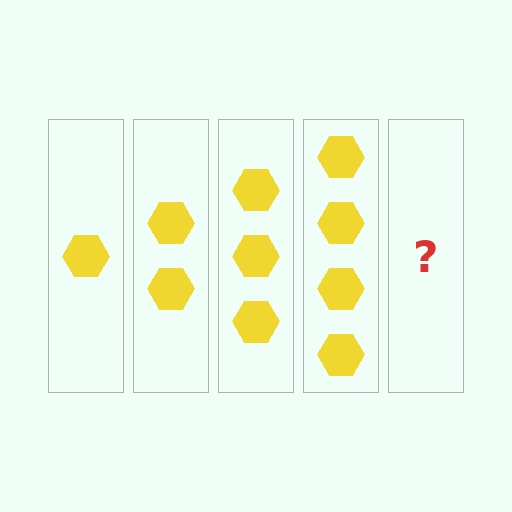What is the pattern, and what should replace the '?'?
The pattern is that each step adds one more hexagon. The '?' should be 5 hexagons.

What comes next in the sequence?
The next element should be 5 hexagons.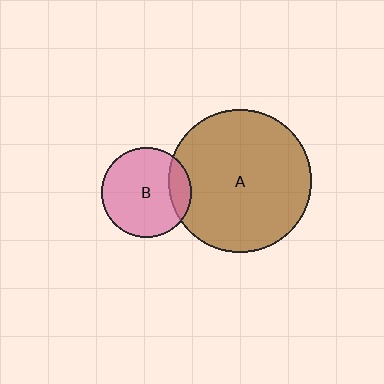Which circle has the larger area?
Circle A (brown).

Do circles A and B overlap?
Yes.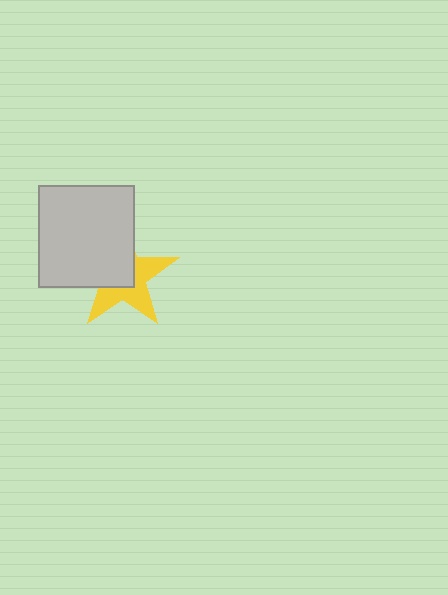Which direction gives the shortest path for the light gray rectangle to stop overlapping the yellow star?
Moving toward the upper-left gives the shortest separation.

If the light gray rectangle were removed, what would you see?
You would see the complete yellow star.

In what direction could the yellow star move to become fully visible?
The yellow star could move toward the lower-right. That would shift it out from behind the light gray rectangle entirely.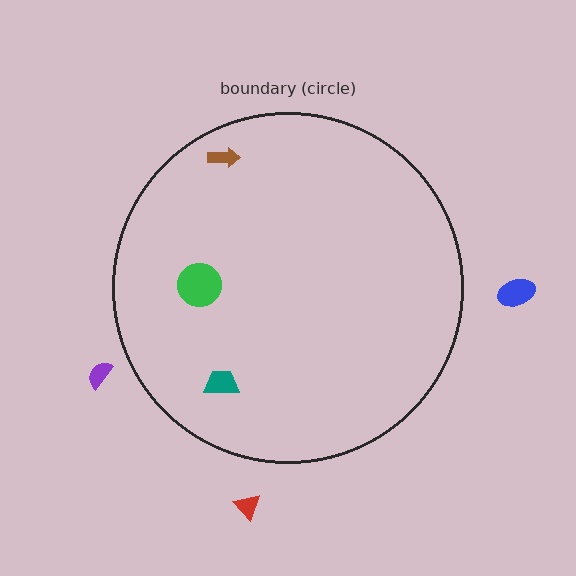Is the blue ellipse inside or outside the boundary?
Outside.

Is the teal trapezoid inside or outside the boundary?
Inside.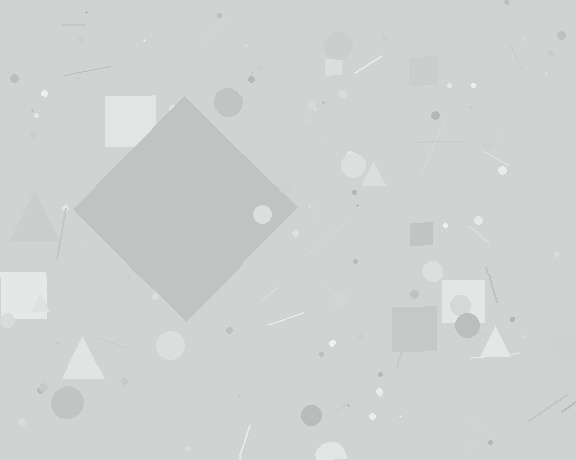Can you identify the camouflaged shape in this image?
The camouflaged shape is a diamond.